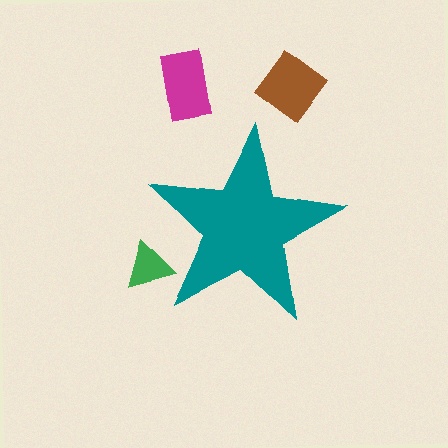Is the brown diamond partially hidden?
No, the brown diamond is fully visible.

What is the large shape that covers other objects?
A teal star.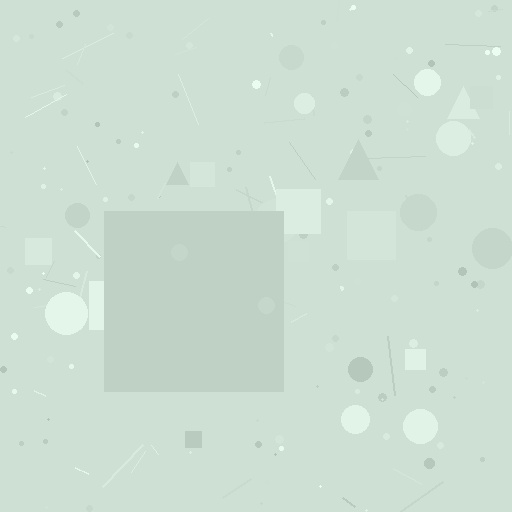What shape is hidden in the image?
A square is hidden in the image.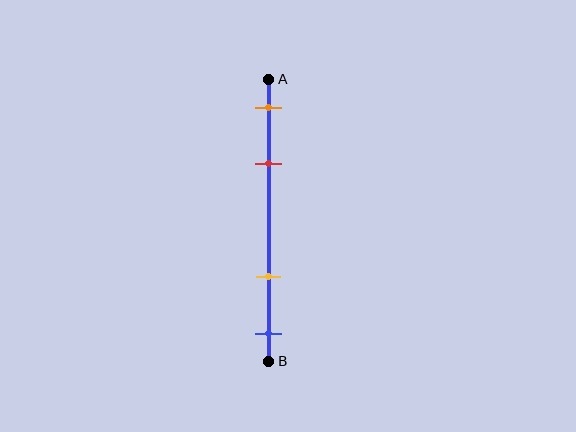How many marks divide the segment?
There are 4 marks dividing the segment.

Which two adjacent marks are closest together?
The orange and red marks are the closest adjacent pair.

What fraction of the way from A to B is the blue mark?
The blue mark is approximately 90% (0.9) of the way from A to B.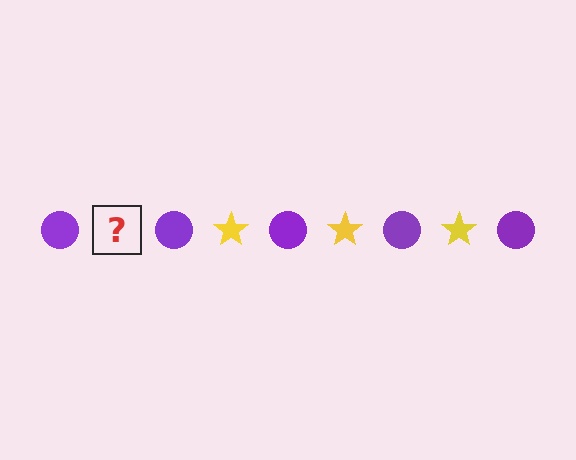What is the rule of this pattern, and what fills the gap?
The rule is that the pattern alternates between purple circle and yellow star. The gap should be filled with a yellow star.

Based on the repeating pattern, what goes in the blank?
The blank should be a yellow star.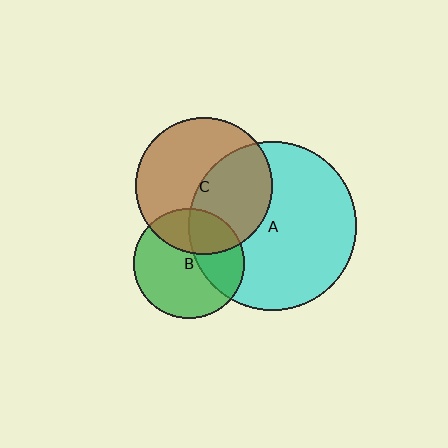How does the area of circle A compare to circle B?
Approximately 2.3 times.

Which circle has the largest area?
Circle A (cyan).